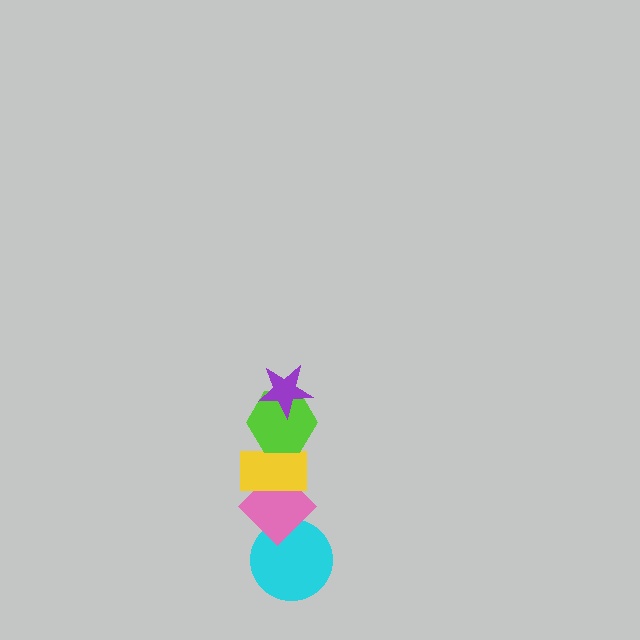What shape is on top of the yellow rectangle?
The lime hexagon is on top of the yellow rectangle.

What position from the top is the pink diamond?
The pink diamond is 4th from the top.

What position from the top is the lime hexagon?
The lime hexagon is 2nd from the top.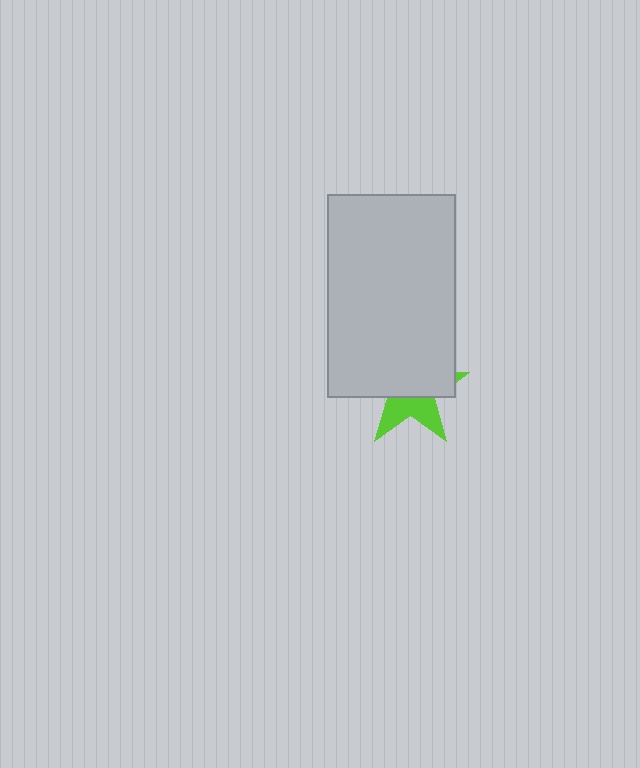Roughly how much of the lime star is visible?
A small part of it is visible (roughly 40%).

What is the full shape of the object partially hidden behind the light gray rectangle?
The partially hidden object is a lime star.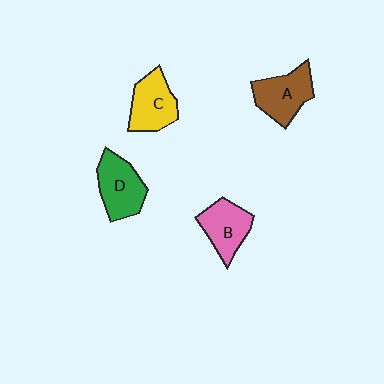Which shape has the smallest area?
Shape B (pink).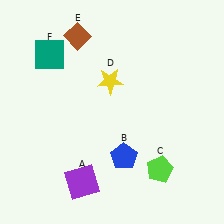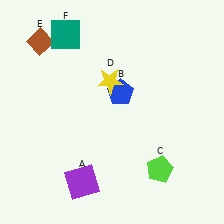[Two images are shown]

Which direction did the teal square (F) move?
The teal square (F) moved up.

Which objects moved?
The objects that moved are: the blue pentagon (B), the brown diamond (E), the teal square (F).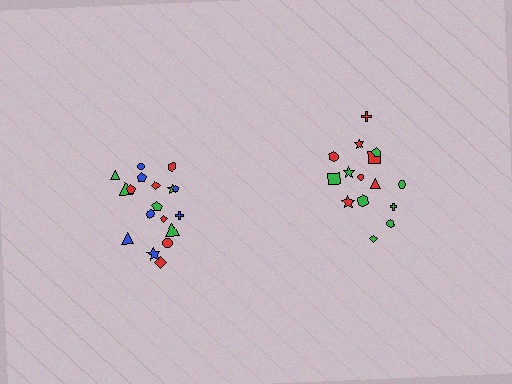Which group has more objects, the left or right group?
The left group.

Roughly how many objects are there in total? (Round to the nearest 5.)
Roughly 35 objects in total.